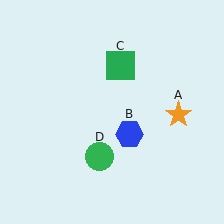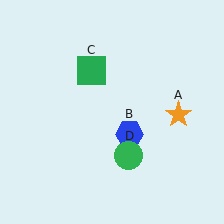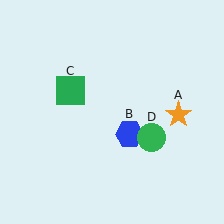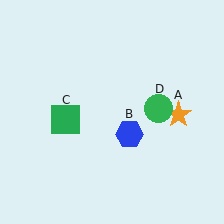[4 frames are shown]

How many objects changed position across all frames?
2 objects changed position: green square (object C), green circle (object D).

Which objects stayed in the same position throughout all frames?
Orange star (object A) and blue hexagon (object B) remained stationary.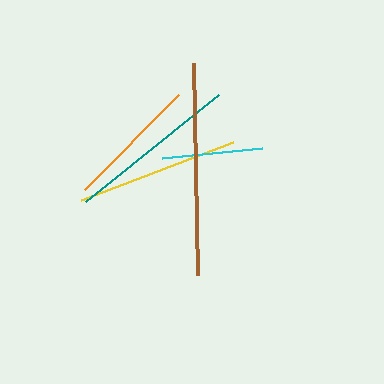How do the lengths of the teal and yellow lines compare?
The teal and yellow lines are approximately the same length.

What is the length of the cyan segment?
The cyan segment is approximately 101 pixels long.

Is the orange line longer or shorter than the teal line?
The teal line is longer than the orange line.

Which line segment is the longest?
The brown line is the longest at approximately 213 pixels.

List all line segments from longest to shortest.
From longest to shortest: brown, teal, yellow, orange, cyan.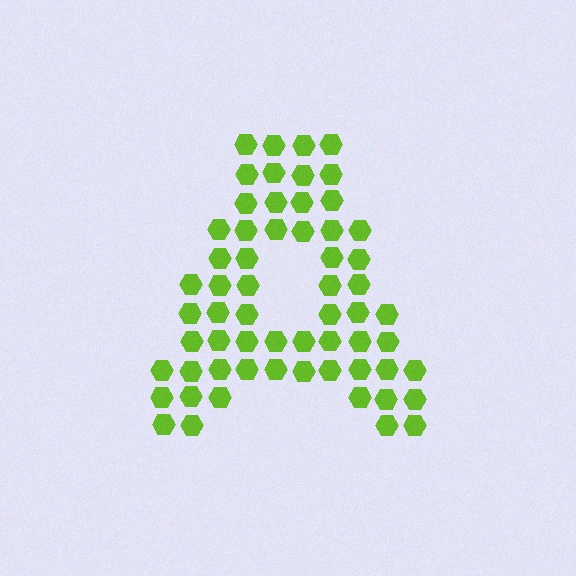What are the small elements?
The small elements are hexagons.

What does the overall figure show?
The overall figure shows the letter A.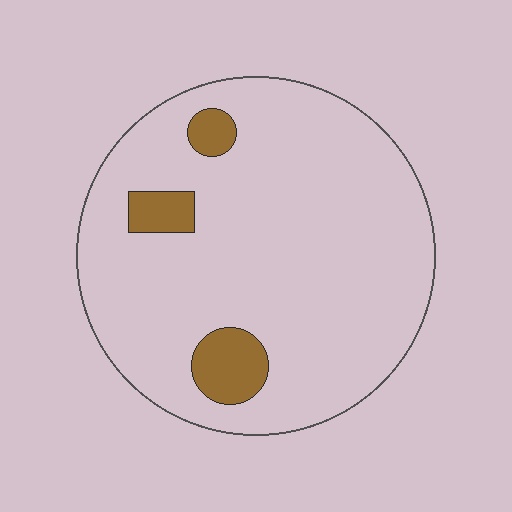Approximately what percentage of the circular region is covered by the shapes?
Approximately 10%.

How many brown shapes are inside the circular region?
3.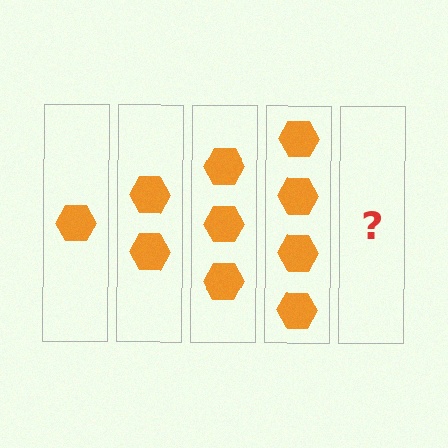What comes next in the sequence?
The next element should be 5 hexagons.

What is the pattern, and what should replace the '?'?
The pattern is that each step adds one more hexagon. The '?' should be 5 hexagons.